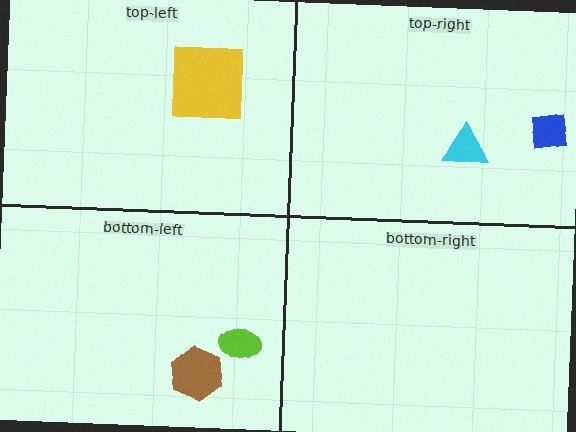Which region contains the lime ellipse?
The bottom-left region.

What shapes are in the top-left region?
The yellow square.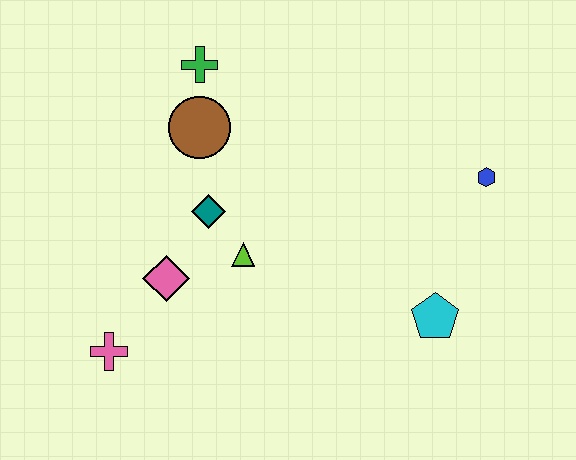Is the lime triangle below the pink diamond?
No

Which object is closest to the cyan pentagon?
The blue hexagon is closest to the cyan pentagon.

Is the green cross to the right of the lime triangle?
No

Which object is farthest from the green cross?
The cyan pentagon is farthest from the green cross.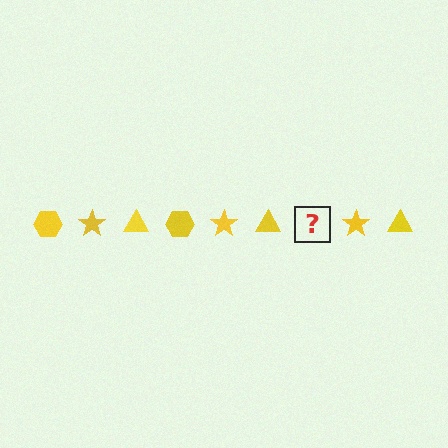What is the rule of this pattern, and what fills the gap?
The rule is that the pattern cycles through hexagon, star, triangle shapes in yellow. The gap should be filled with a yellow hexagon.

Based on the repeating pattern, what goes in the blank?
The blank should be a yellow hexagon.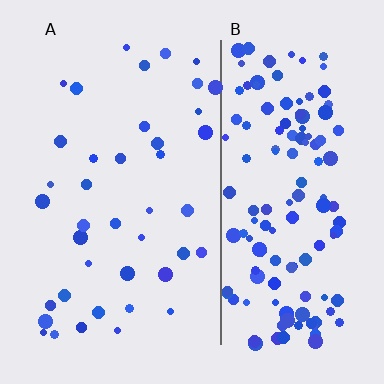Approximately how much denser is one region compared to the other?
Approximately 3.5× — region B over region A.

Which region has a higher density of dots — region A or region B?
B (the right).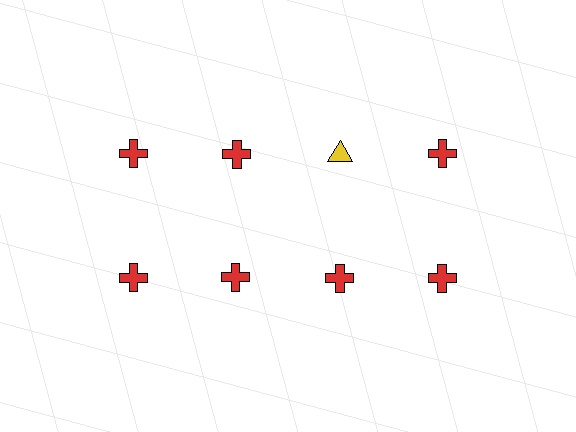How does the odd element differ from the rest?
It differs in both color (yellow instead of red) and shape (triangle instead of cross).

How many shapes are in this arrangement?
There are 8 shapes arranged in a grid pattern.